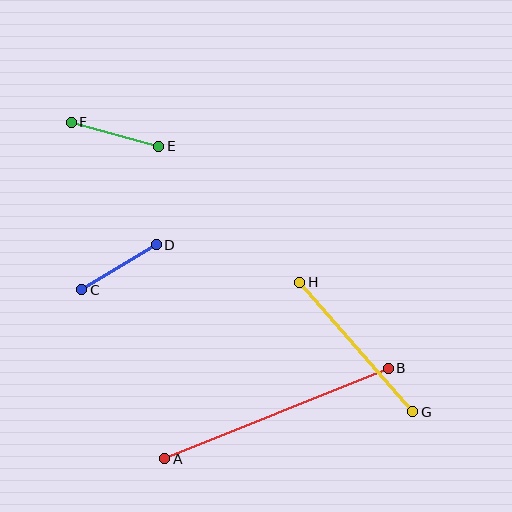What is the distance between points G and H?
The distance is approximately 172 pixels.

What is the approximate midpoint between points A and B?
The midpoint is at approximately (277, 413) pixels.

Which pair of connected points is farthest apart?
Points A and B are farthest apart.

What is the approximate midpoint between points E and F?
The midpoint is at approximately (115, 134) pixels.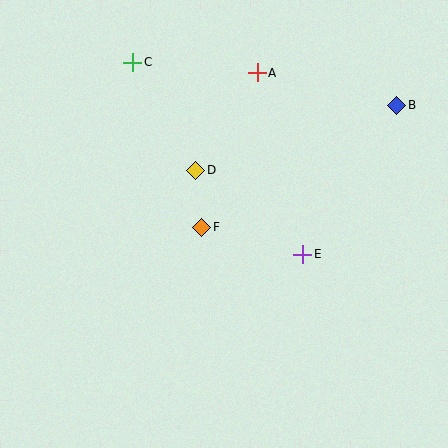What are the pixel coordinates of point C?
Point C is at (133, 62).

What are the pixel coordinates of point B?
Point B is at (397, 105).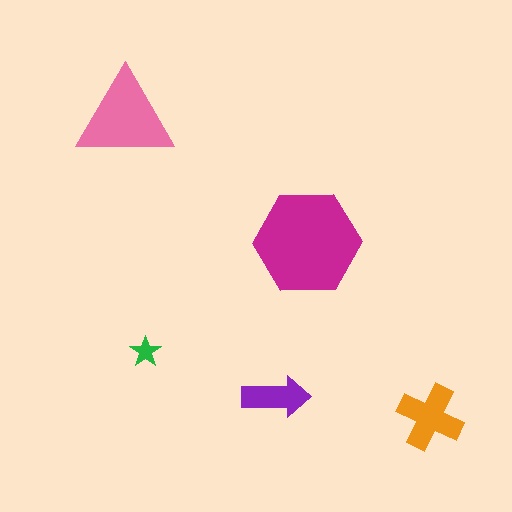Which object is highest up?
The pink triangle is topmost.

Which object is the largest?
The magenta hexagon.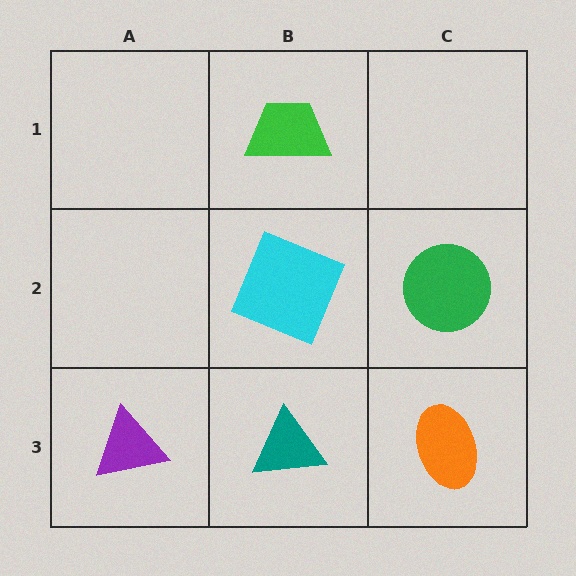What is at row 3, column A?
A purple triangle.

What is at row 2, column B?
A cyan square.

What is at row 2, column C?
A green circle.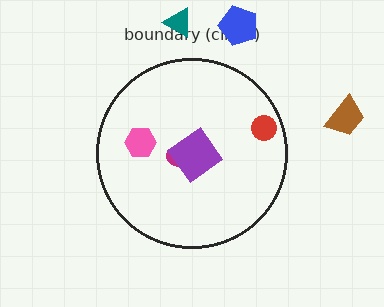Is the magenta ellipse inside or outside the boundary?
Inside.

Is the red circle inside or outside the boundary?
Inside.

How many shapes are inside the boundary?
4 inside, 3 outside.